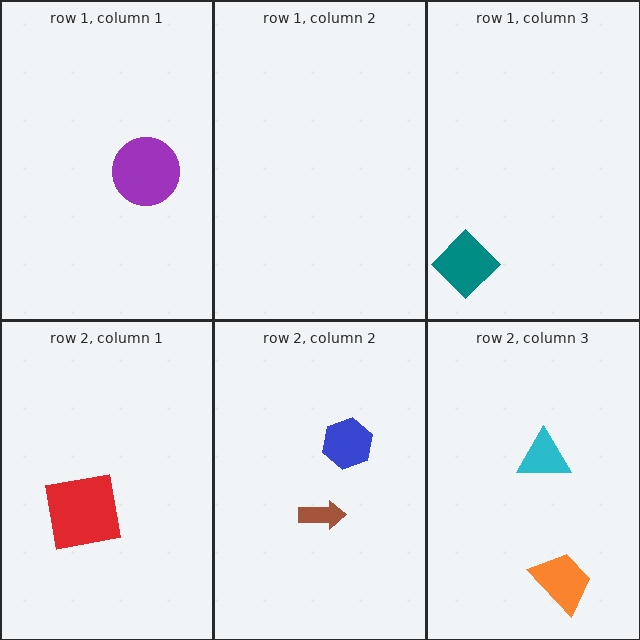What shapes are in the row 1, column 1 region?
The purple circle.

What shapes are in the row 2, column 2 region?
The blue hexagon, the brown arrow.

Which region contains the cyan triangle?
The row 2, column 3 region.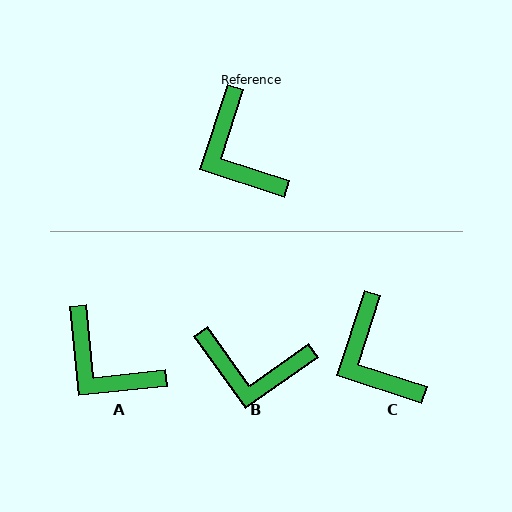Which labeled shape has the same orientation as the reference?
C.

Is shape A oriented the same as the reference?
No, it is off by about 24 degrees.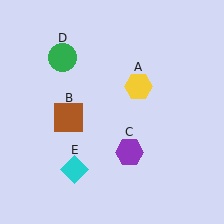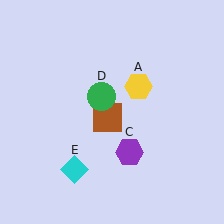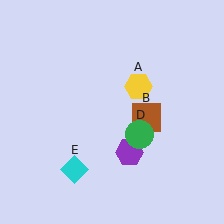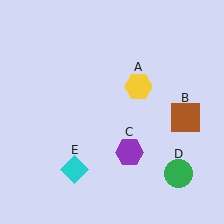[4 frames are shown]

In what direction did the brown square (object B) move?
The brown square (object B) moved right.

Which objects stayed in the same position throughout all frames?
Yellow hexagon (object A) and purple hexagon (object C) and cyan diamond (object E) remained stationary.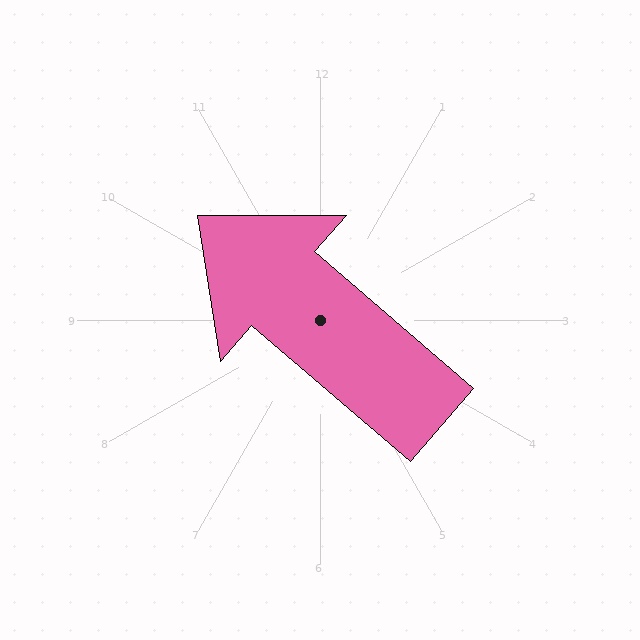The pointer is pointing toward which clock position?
Roughly 10 o'clock.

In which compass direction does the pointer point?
Northwest.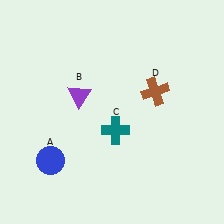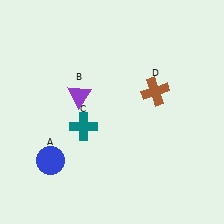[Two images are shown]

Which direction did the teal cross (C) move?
The teal cross (C) moved left.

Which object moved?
The teal cross (C) moved left.